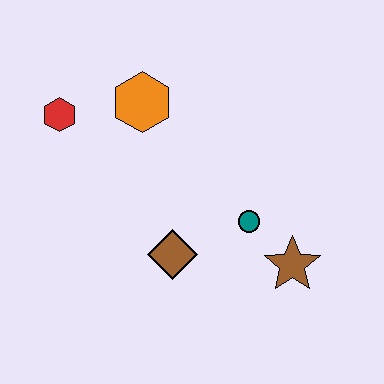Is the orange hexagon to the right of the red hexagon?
Yes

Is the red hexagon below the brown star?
No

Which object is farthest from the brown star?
The red hexagon is farthest from the brown star.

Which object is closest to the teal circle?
The brown star is closest to the teal circle.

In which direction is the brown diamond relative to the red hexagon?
The brown diamond is below the red hexagon.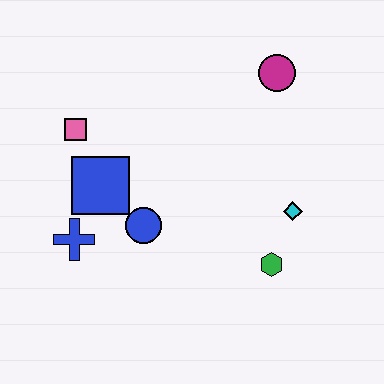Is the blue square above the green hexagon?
Yes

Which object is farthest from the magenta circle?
The blue cross is farthest from the magenta circle.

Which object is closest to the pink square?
The blue square is closest to the pink square.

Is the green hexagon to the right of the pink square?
Yes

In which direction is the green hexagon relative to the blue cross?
The green hexagon is to the right of the blue cross.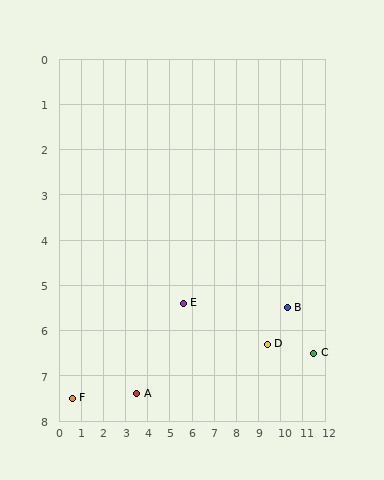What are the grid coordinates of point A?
Point A is at approximately (3.5, 7.4).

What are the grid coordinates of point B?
Point B is at approximately (10.3, 5.5).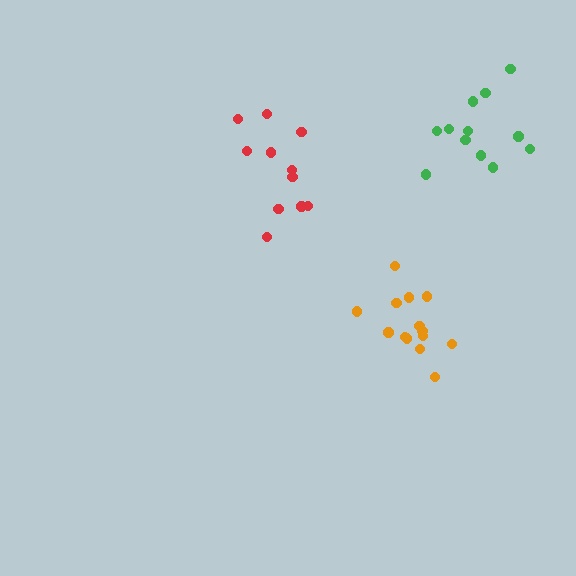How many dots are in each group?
Group 1: 14 dots, Group 2: 11 dots, Group 3: 12 dots (37 total).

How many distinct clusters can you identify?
There are 3 distinct clusters.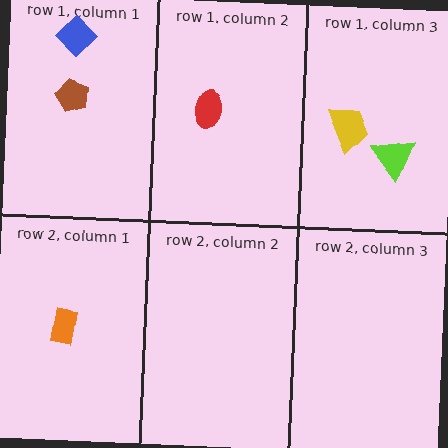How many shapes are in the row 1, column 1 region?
2.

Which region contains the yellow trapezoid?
The row 1, column 3 region.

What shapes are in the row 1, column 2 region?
The red ellipse.